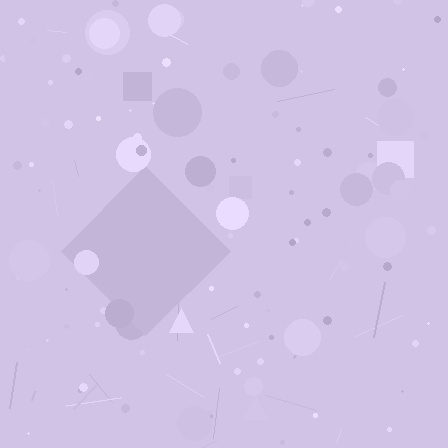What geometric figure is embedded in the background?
A diamond is embedded in the background.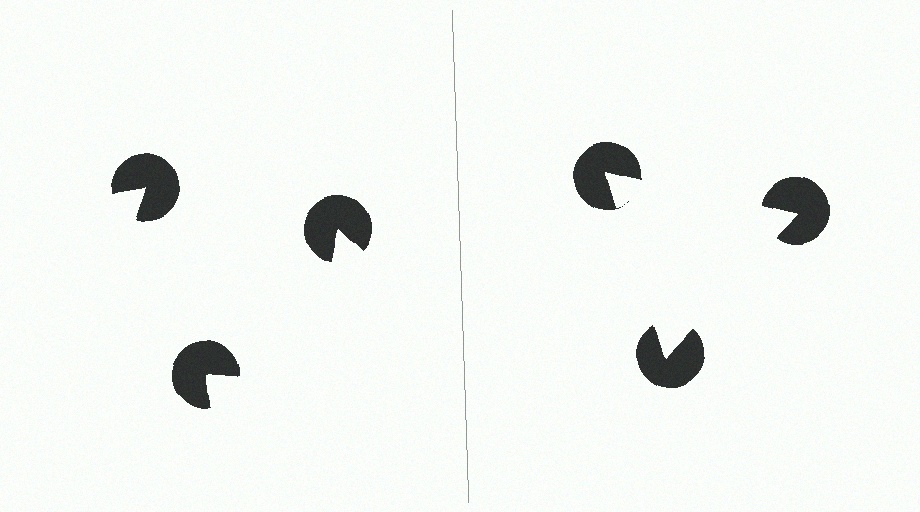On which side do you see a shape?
An illusory triangle appears on the right side. On the left side the wedge cuts are rotated, so no coherent shape forms.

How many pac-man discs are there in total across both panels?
6 — 3 on each side.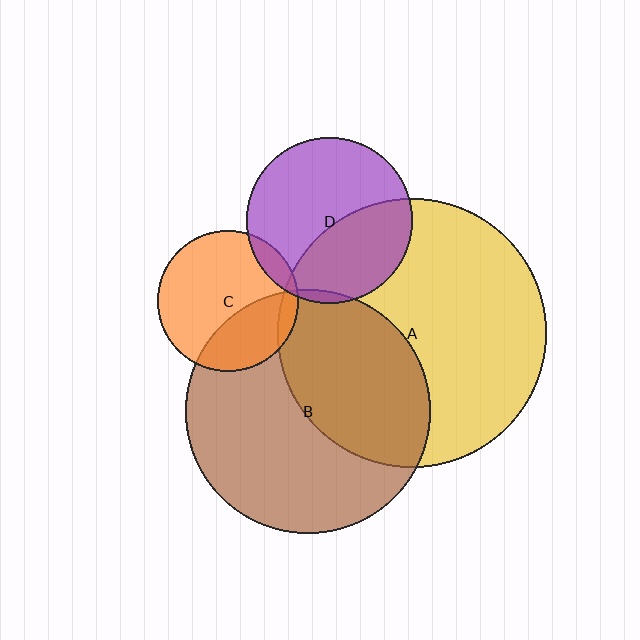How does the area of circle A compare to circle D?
Approximately 2.6 times.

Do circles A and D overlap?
Yes.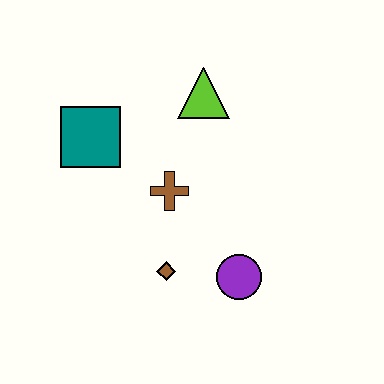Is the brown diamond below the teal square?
Yes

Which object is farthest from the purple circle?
The teal square is farthest from the purple circle.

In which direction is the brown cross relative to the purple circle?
The brown cross is above the purple circle.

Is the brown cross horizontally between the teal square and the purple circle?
Yes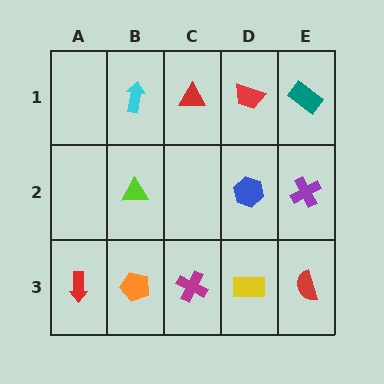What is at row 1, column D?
A red trapezoid.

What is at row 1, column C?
A red triangle.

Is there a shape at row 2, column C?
No, that cell is empty.